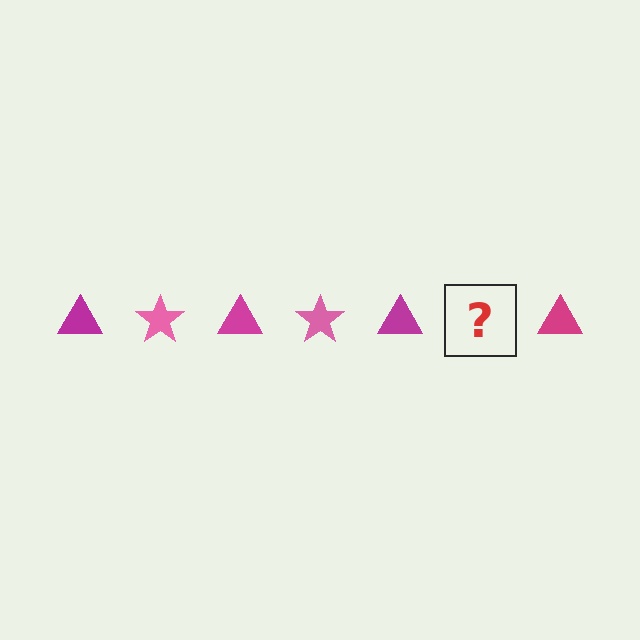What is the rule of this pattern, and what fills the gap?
The rule is that the pattern alternates between magenta triangle and pink star. The gap should be filled with a pink star.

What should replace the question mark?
The question mark should be replaced with a pink star.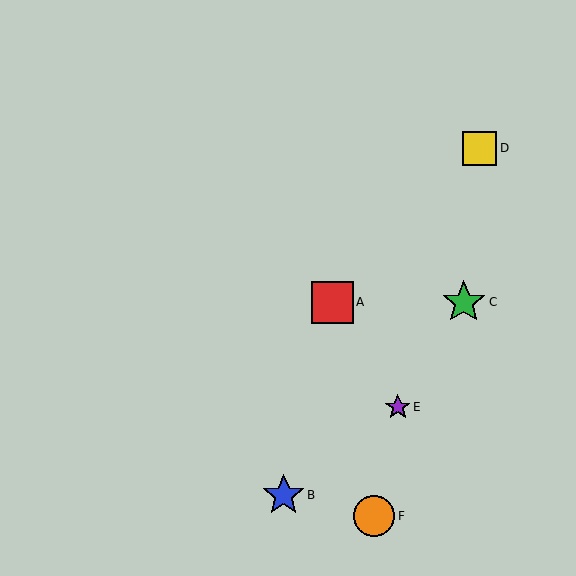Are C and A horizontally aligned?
Yes, both are at y≈302.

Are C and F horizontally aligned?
No, C is at y≈302 and F is at y≈516.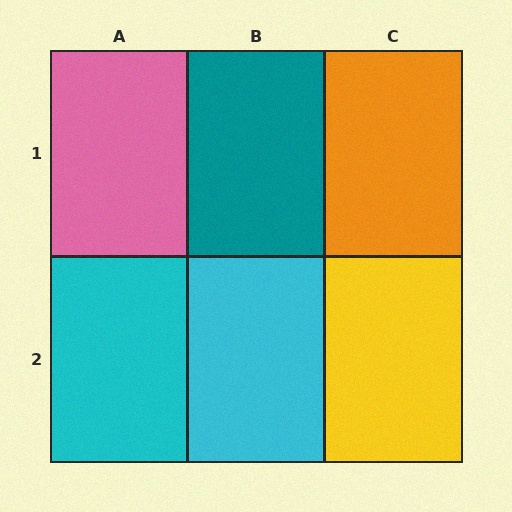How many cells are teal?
1 cell is teal.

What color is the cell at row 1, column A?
Pink.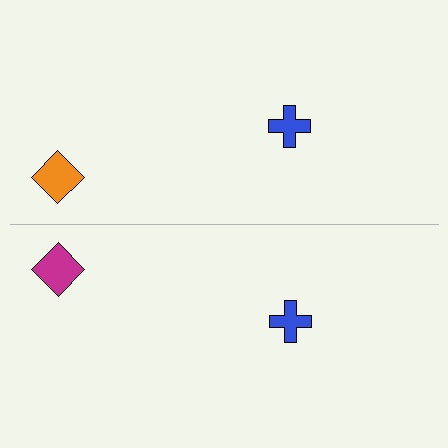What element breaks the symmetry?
The magenta diamond on the bottom side breaks the symmetry — its mirror counterpart is orange.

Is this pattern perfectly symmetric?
No, the pattern is not perfectly symmetric. The magenta diamond on the bottom side breaks the symmetry — its mirror counterpart is orange.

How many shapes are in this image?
There are 4 shapes in this image.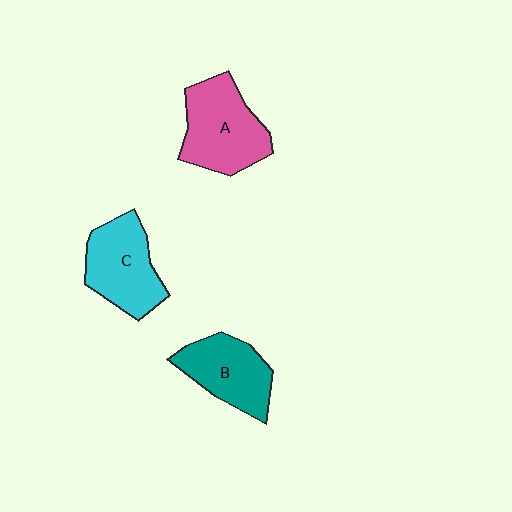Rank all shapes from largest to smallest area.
From largest to smallest: A (pink), C (cyan), B (teal).